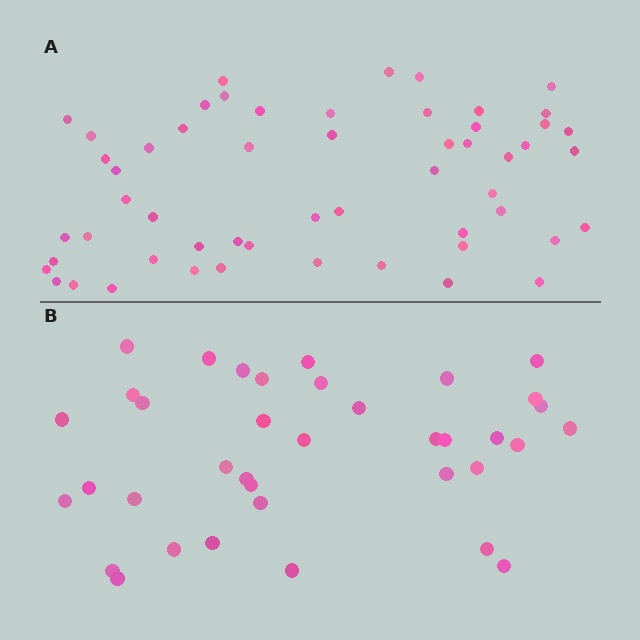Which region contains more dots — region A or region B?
Region A (the top region) has more dots.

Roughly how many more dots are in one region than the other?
Region A has approximately 20 more dots than region B.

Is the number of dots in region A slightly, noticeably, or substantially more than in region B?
Region A has substantially more. The ratio is roughly 1.5 to 1.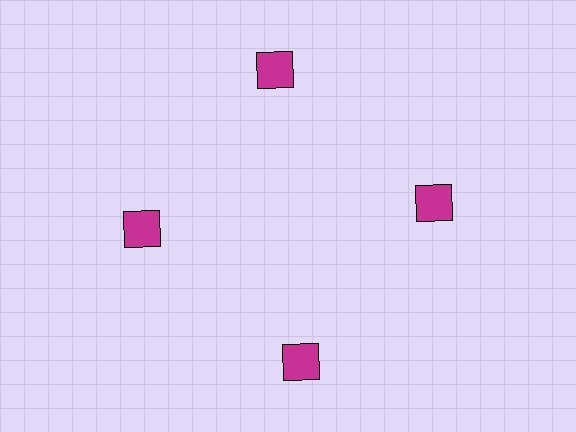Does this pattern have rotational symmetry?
Yes, this pattern has 4-fold rotational symmetry. It looks the same after rotating 90 degrees around the center.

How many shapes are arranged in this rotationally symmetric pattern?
There are 4 shapes, arranged in 4 groups of 1.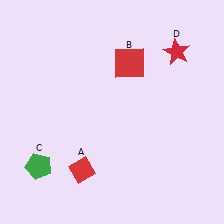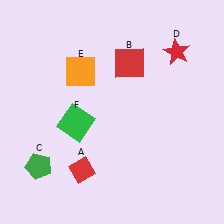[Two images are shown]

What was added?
An orange square (E), a green square (F) were added in Image 2.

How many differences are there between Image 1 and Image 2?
There are 2 differences between the two images.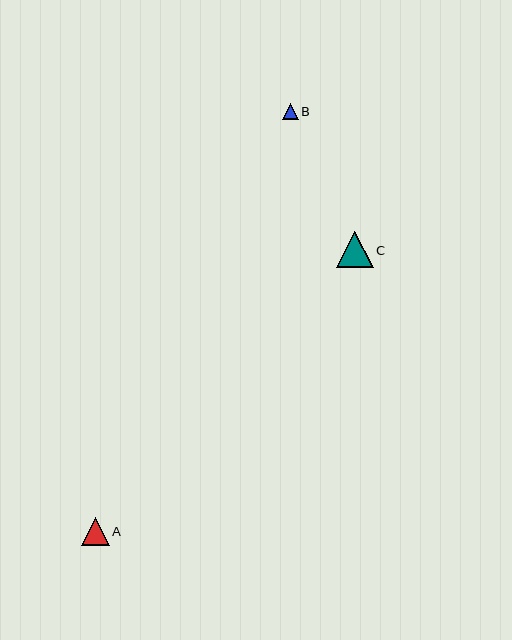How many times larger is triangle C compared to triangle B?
Triangle C is approximately 2.3 times the size of triangle B.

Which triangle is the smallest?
Triangle B is the smallest with a size of approximately 16 pixels.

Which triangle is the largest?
Triangle C is the largest with a size of approximately 37 pixels.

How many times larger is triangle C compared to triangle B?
Triangle C is approximately 2.3 times the size of triangle B.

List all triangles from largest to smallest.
From largest to smallest: C, A, B.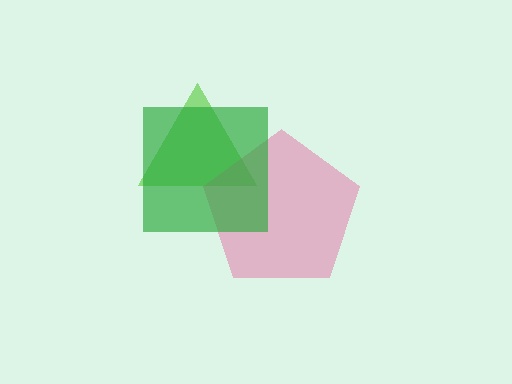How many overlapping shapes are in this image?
There are 3 overlapping shapes in the image.